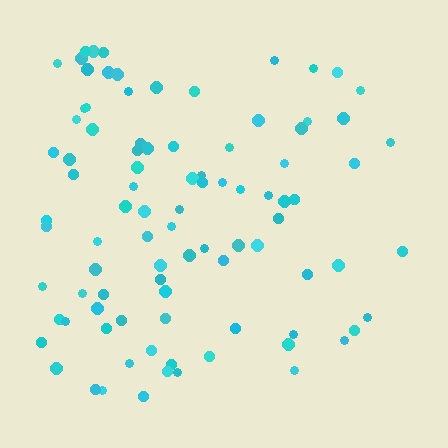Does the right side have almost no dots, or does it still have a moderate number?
Still a moderate number, just noticeably fewer than the left.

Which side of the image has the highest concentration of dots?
The left.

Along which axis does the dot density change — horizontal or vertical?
Horizontal.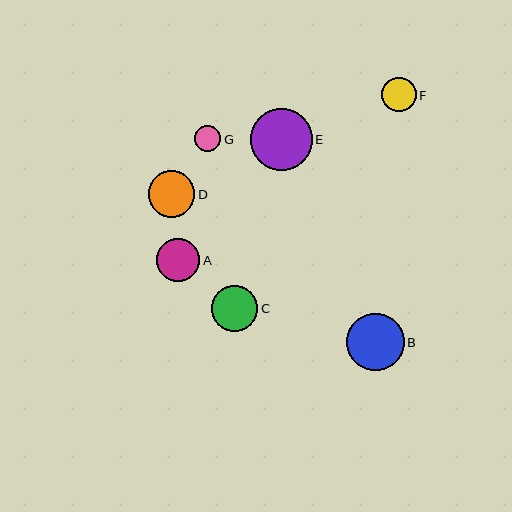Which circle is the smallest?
Circle G is the smallest with a size of approximately 27 pixels.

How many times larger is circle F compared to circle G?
Circle F is approximately 1.3 times the size of circle G.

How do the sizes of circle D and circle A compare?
Circle D and circle A are approximately the same size.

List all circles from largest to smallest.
From largest to smallest: E, B, D, C, A, F, G.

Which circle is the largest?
Circle E is the largest with a size of approximately 62 pixels.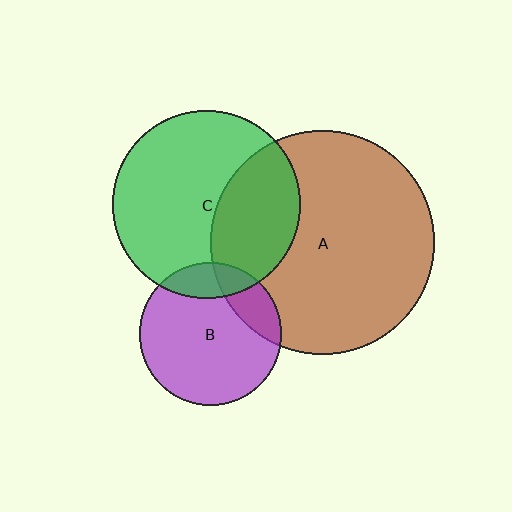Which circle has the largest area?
Circle A (brown).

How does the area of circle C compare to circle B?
Approximately 1.7 times.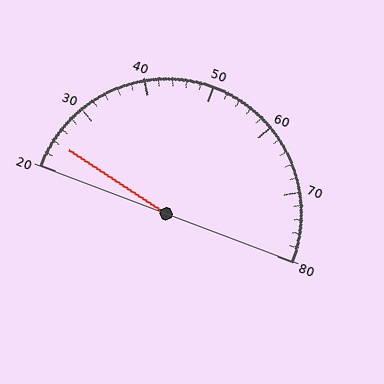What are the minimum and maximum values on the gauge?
The gauge ranges from 20 to 80.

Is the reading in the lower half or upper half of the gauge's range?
The reading is in the lower half of the range (20 to 80).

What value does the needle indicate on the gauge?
The needle indicates approximately 24.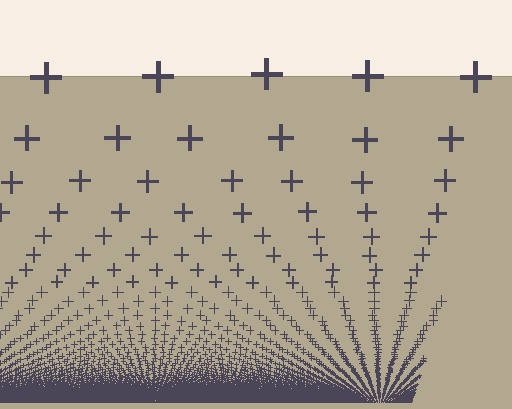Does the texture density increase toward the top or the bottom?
Density increases toward the bottom.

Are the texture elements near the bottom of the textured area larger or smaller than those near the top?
Smaller. The gradient is inverted — elements near the bottom are smaller and denser.